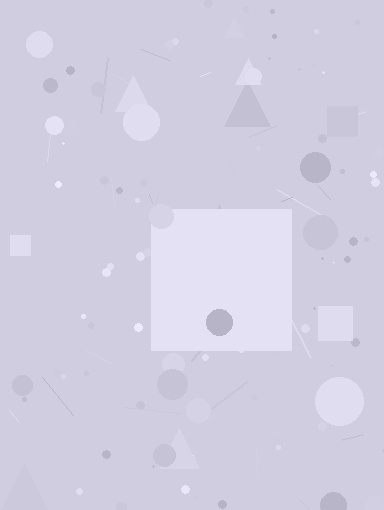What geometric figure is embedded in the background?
A square is embedded in the background.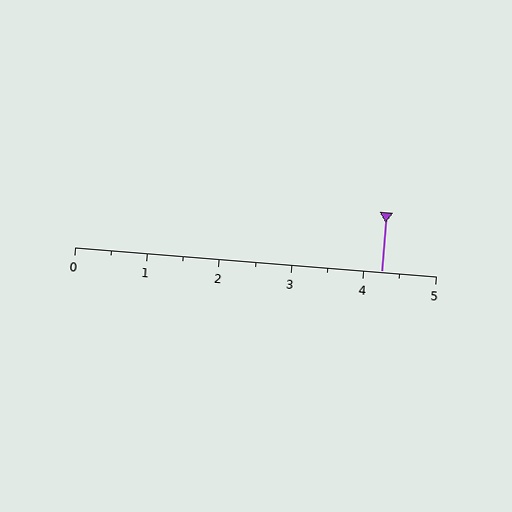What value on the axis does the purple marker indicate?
The marker indicates approximately 4.2.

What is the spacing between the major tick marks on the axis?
The major ticks are spaced 1 apart.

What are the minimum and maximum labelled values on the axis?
The axis runs from 0 to 5.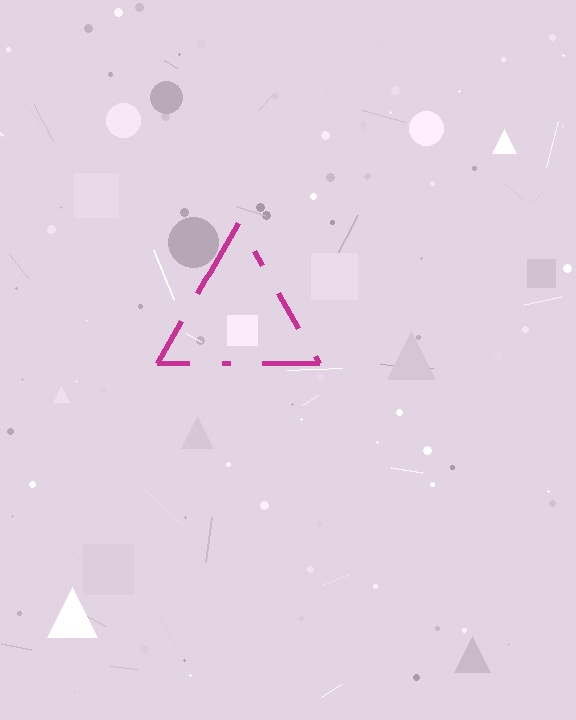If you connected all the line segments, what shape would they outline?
They would outline a triangle.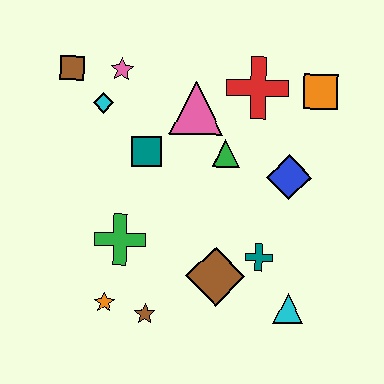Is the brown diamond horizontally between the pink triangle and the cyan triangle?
Yes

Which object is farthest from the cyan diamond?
The cyan triangle is farthest from the cyan diamond.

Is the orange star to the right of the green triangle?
No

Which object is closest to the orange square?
The red cross is closest to the orange square.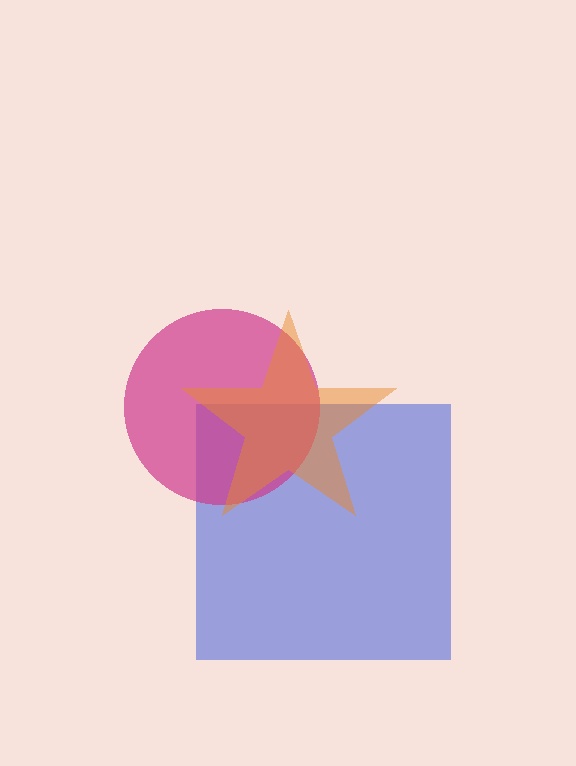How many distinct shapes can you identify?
There are 3 distinct shapes: a blue square, a magenta circle, an orange star.